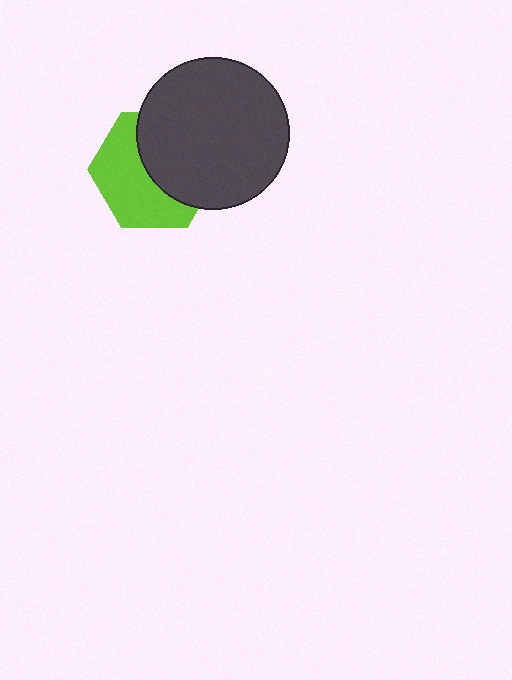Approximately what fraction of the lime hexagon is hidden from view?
Roughly 49% of the lime hexagon is hidden behind the dark gray circle.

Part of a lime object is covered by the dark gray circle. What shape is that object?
It is a hexagon.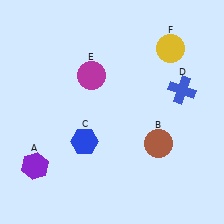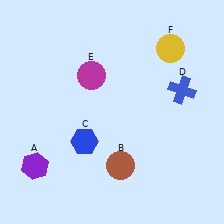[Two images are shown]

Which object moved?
The brown circle (B) moved left.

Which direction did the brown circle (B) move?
The brown circle (B) moved left.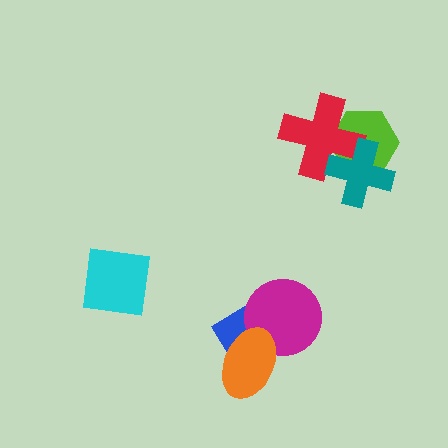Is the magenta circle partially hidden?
Yes, it is partially covered by another shape.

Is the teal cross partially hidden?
No, no other shape covers it.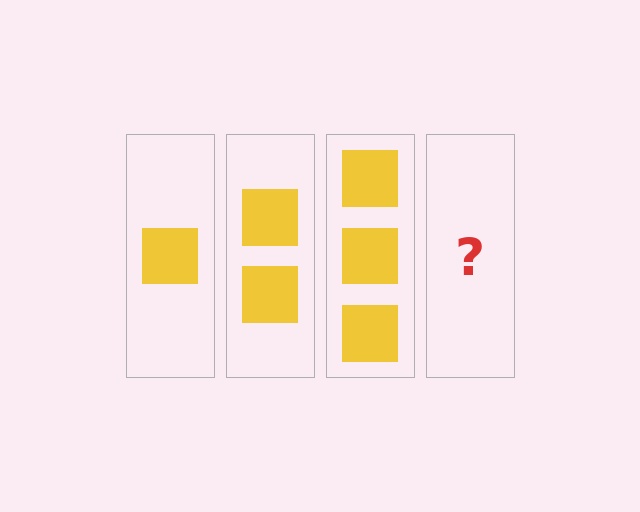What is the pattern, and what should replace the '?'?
The pattern is that each step adds one more square. The '?' should be 4 squares.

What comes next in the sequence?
The next element should be 4 squares.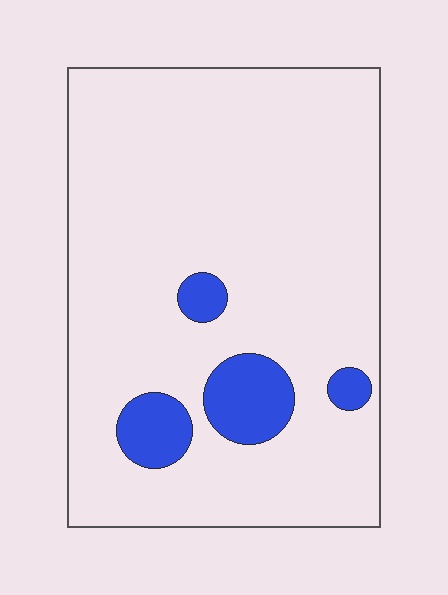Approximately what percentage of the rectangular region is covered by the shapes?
Approximately 10%.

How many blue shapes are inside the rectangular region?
4.